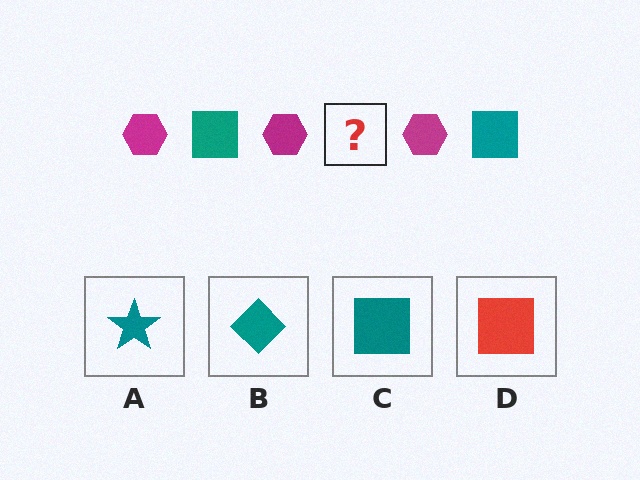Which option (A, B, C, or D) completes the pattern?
C.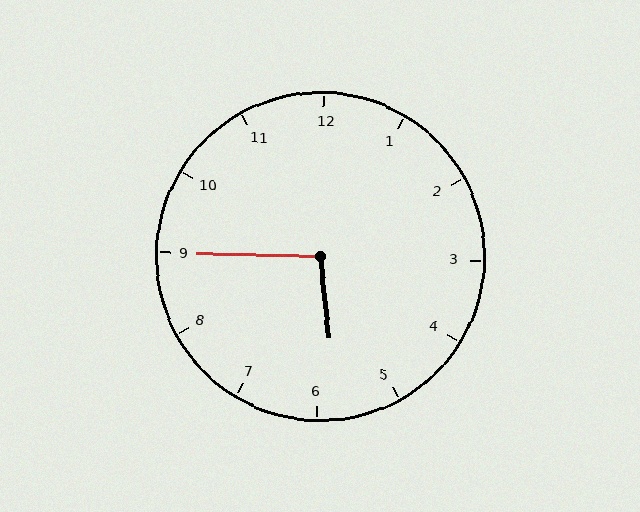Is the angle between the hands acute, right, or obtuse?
It is obtuse.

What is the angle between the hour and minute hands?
Approximately 98 degrees.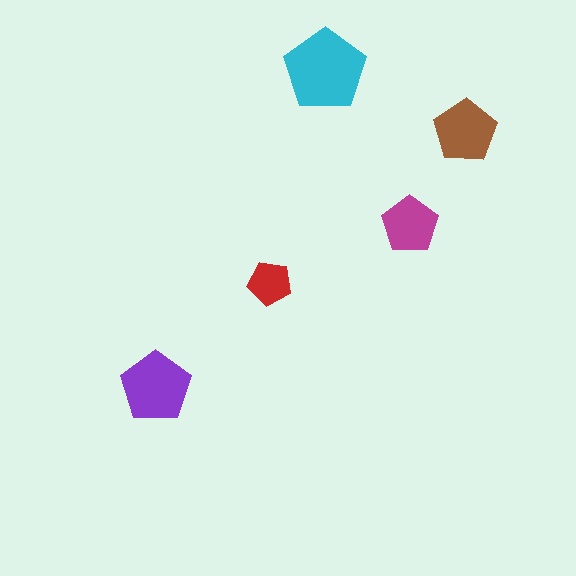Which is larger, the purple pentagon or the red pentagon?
The purple one.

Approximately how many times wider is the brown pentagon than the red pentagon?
About 1.5 times wider.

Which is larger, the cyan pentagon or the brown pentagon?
The cyan one.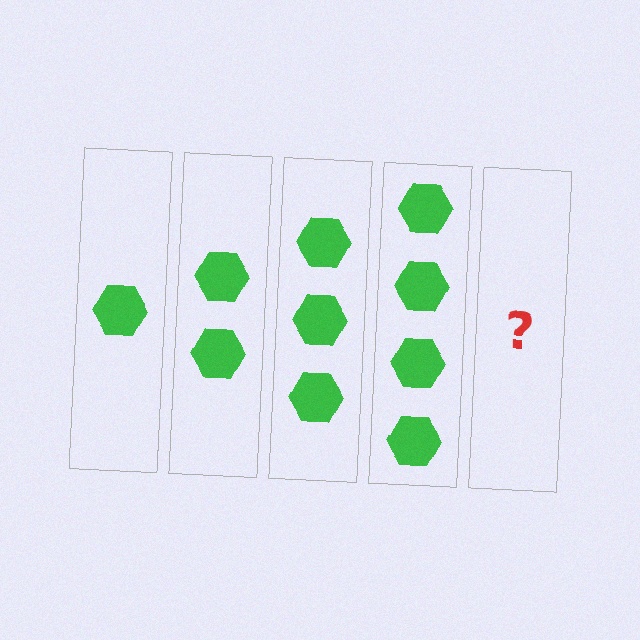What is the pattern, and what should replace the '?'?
The pattern is that each step adds one more hexagon. The '?' should be 5 hexagons.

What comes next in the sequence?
The next element should be 5 hexagons.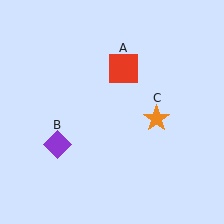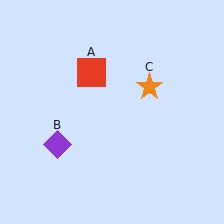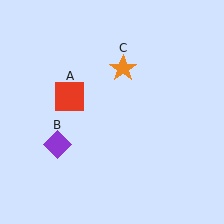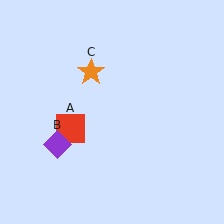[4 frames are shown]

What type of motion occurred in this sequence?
The red square (object A), orange star (object C) rotated counterclockwise around the center of the scene.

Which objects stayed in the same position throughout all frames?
Purple diamond (object B) remained stationary.